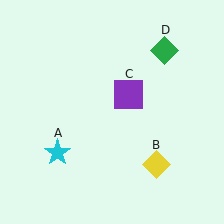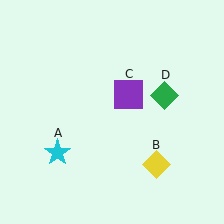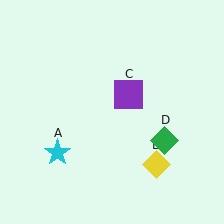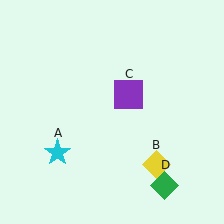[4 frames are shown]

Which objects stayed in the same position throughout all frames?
Cyan star (object A) and yellow diamond (object B) and purple square (object C) remained stationary.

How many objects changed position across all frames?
1 object changed position: green diamond (object D).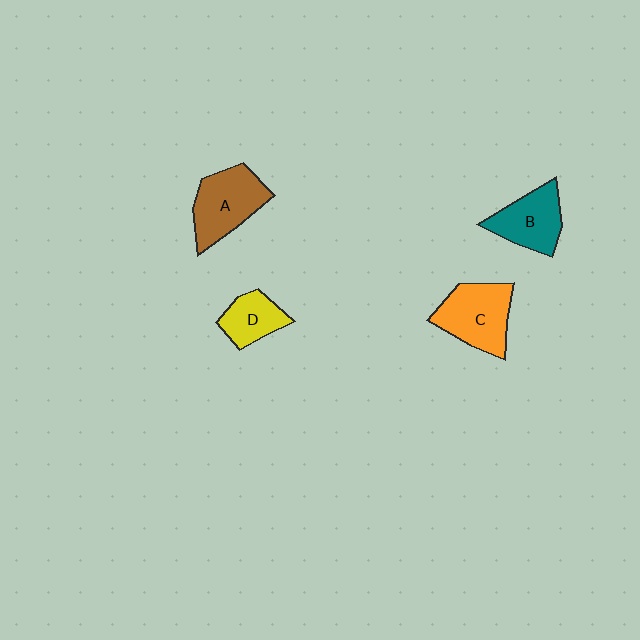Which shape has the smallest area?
Shape D (yellow).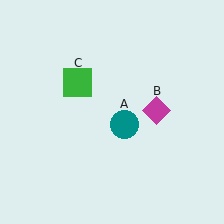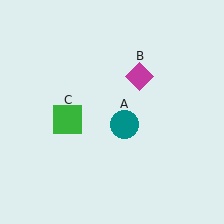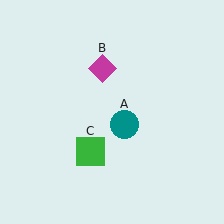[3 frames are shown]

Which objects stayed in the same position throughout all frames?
Teal circle (object A) remained stationary.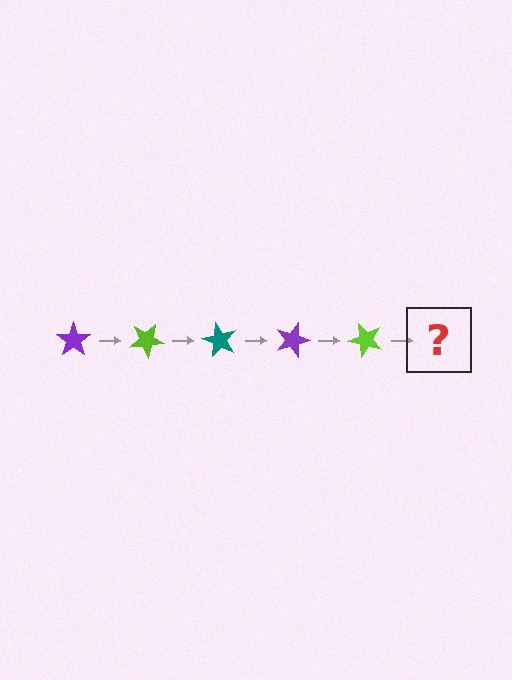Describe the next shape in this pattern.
It should be a teal star, rotated 150 degrees from the start.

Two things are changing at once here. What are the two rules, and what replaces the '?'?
The two rules are that it rotates 30 degrees each step and the color cycles through purple, lime, and teal. The '?' should be a teal star, rotated 150 degrees from the start.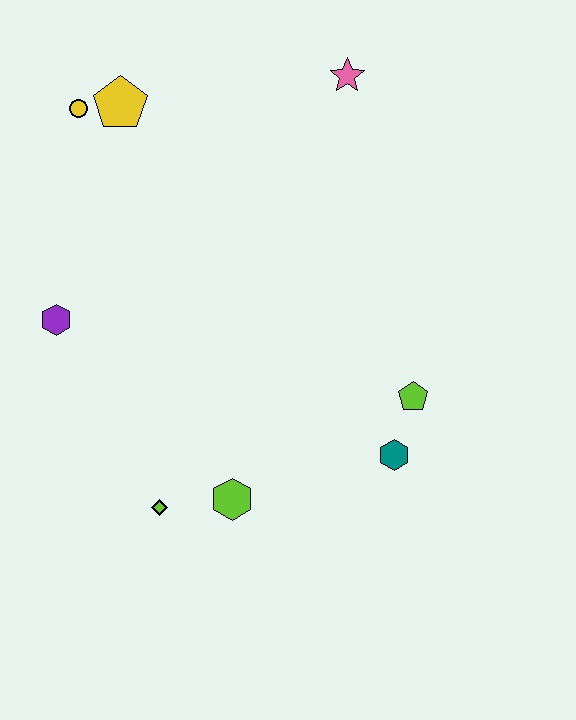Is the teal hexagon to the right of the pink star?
Yes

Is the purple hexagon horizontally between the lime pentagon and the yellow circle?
No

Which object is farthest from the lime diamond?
The pink star is farthest from the lime diamond.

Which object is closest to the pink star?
The yellow pentagon is closest to the pink star.